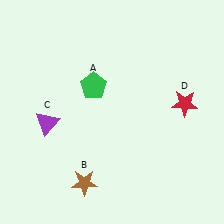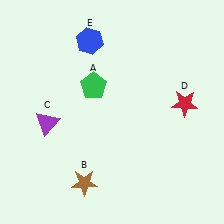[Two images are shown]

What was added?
A blue hexagon (E) was added in Image 2.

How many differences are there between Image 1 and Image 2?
There is 1 difference between the two images.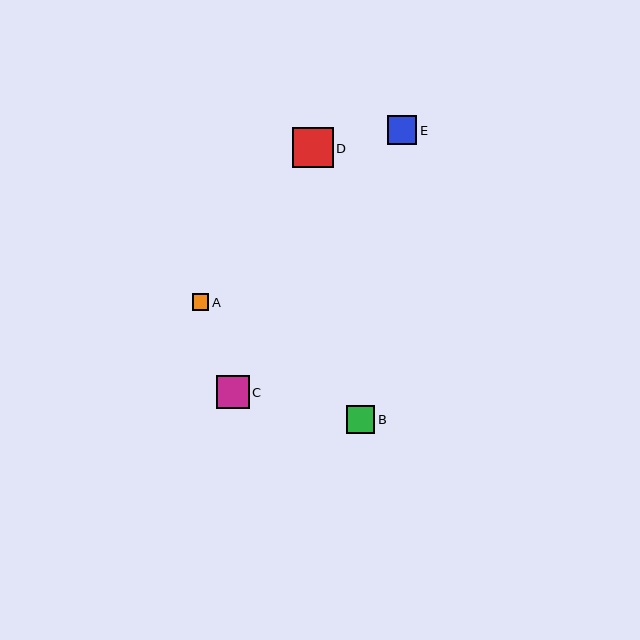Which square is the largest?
Square D is the largest with a size of approximately 40 pixels.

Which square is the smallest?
Square A is the smallest with a size of approximately 16 pixels.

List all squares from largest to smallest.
From largest to smallest: D, C, E, B, A.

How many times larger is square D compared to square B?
Square D is approximately 1.4 times the size of square B.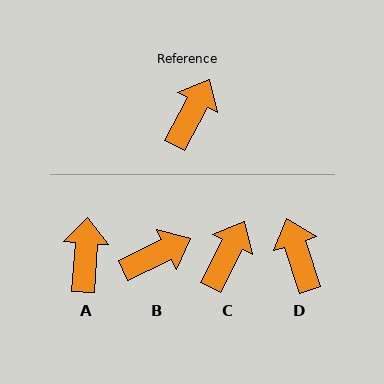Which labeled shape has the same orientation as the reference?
C.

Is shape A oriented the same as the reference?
No, it is off by about 24 degrees.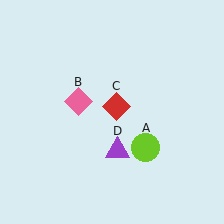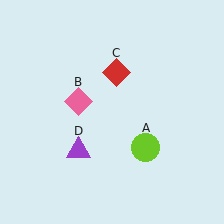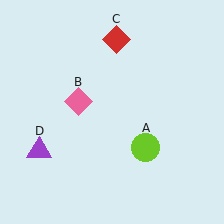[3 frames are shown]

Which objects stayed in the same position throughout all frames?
Lime circle (object A) and pink diamond (object B) remained stationary.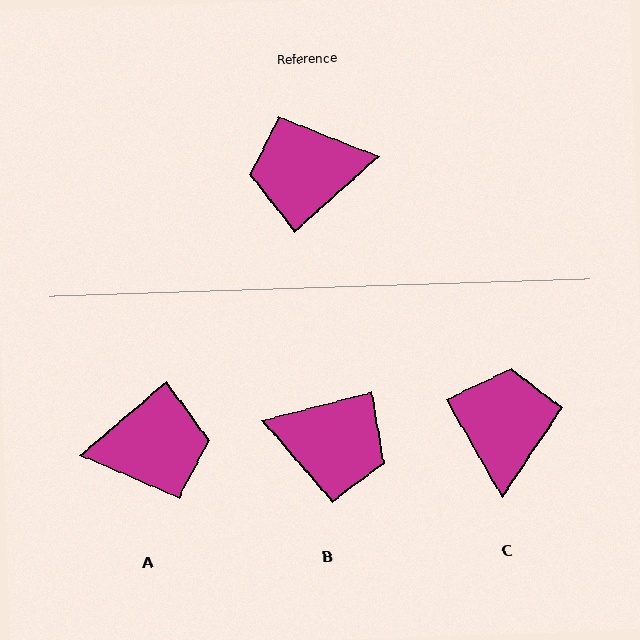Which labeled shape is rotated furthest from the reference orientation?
A, about 179 degrees away.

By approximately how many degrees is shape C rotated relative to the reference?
Approximately 102 degrees clockwise.